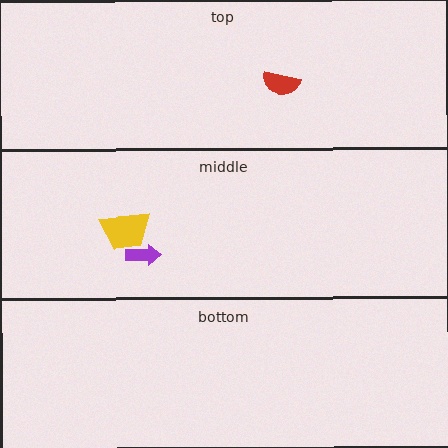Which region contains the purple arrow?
The middle region.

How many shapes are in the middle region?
2.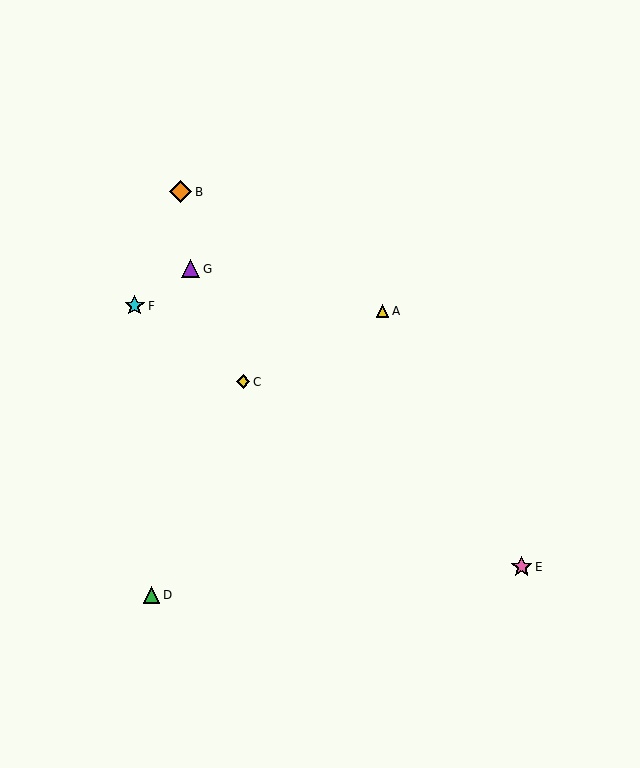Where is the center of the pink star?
The center of the pink star is at (522, 567).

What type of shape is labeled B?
Shape B is an orange diamond.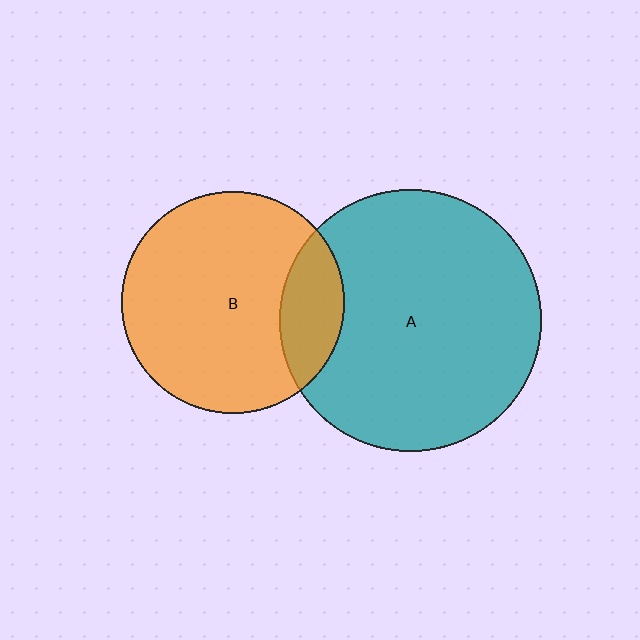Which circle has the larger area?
Circle A (teal).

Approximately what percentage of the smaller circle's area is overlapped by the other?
Approximately 20%.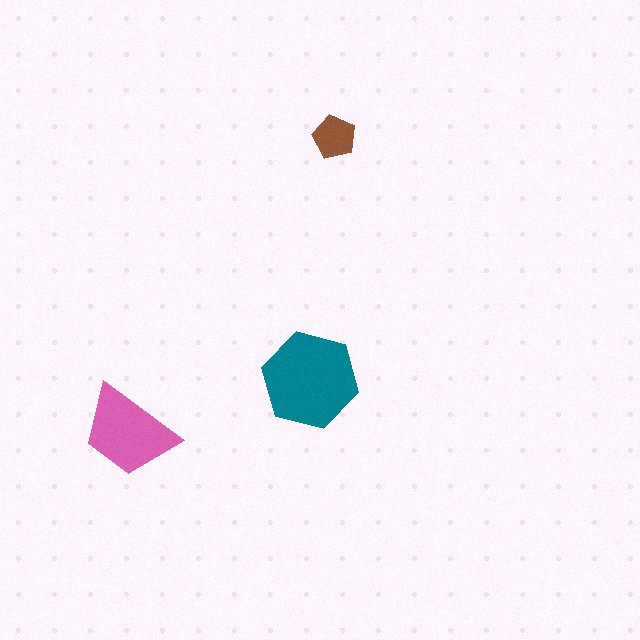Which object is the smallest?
The brown pentagon.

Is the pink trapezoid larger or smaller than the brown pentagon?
Larger.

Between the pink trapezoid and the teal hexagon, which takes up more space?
The teal hexagon.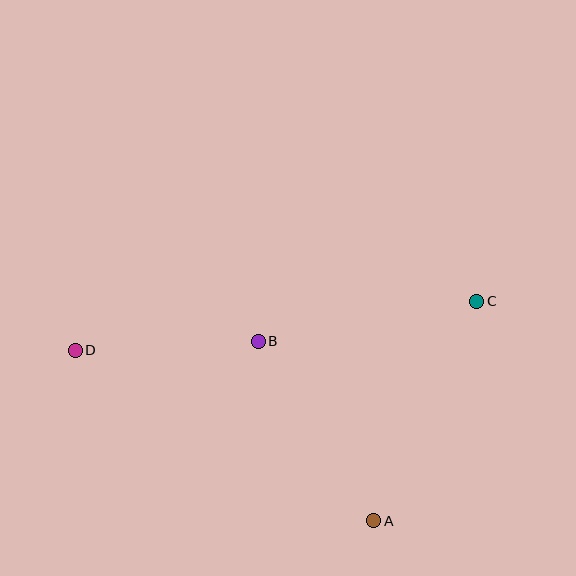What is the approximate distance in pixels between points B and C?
The distance between B and C is approximately 222 pixels.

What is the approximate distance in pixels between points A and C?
The distance between A and C is approximately 242 pixels.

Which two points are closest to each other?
Points B and D are closest to each other.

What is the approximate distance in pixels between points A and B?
The distance between A and B is approximately 213 pixels.